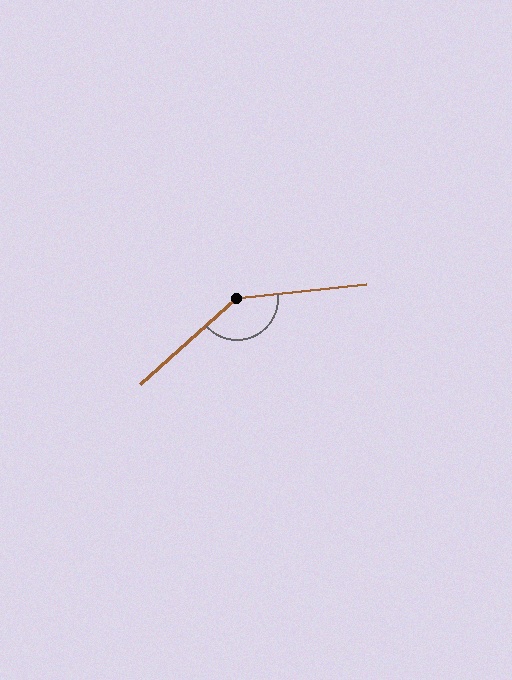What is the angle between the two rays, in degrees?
Approximately 144 degrees.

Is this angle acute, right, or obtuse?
It is obtuse.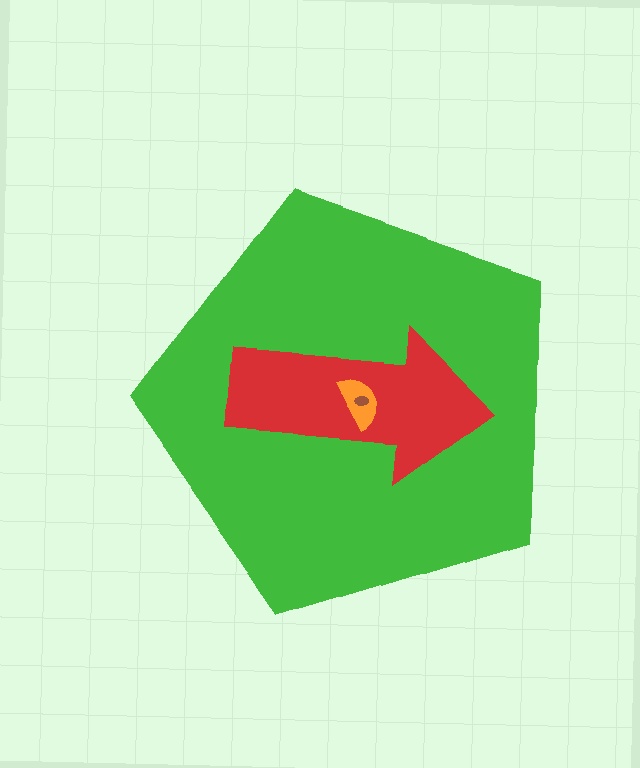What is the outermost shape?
The green pentagon.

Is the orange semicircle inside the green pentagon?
Yes.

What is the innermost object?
The brown ellipse.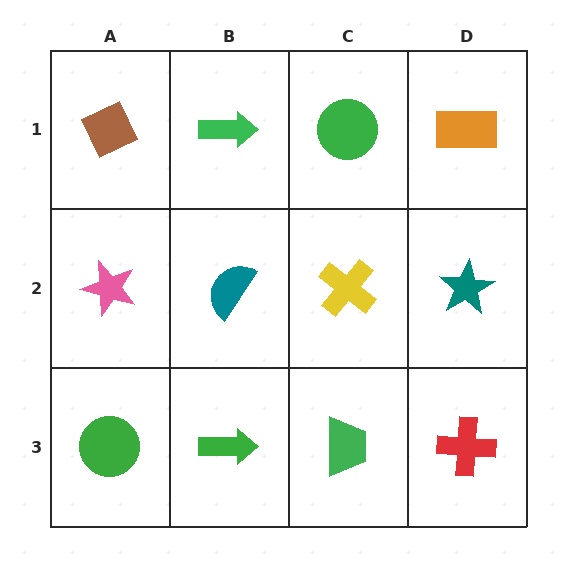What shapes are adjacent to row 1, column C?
A yellow cross (row 2, column C), a green arrow (row 1, column B), an orange rectangle (row 1, column D).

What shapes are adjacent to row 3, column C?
A yellow cross (row 2, column C), a green arrow (row 3, column B), a red cross (row 3, column D).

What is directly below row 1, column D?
A teal star.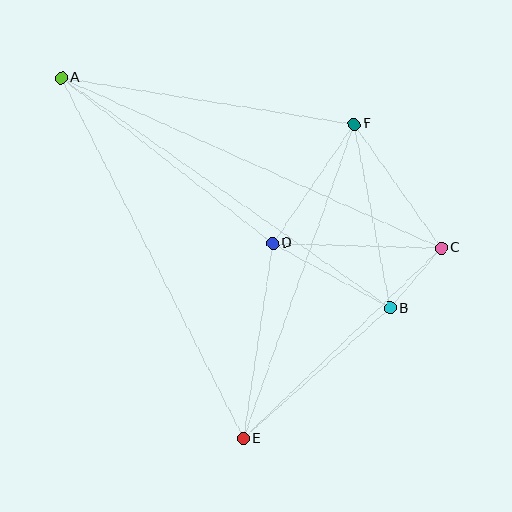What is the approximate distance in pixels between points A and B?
The distance between A and B is approximately 401 pixels.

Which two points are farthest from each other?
Points A and C are farthest from each other.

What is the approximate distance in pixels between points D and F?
The distance between D and F is approximately 145 pixels.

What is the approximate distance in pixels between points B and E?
The distance between B and E is approximately 196 pixels.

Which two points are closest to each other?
Points B and C are closest to each other.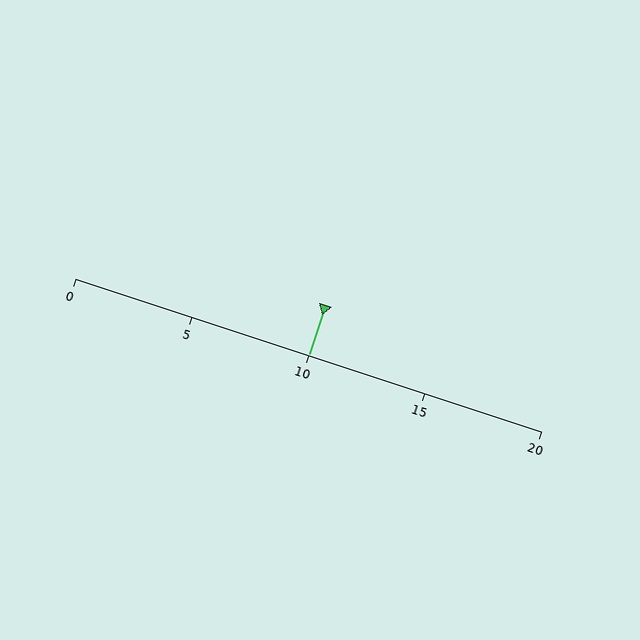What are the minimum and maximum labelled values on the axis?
The axis runs from 0 to 20.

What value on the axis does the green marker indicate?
The marker indicates approximately 10.